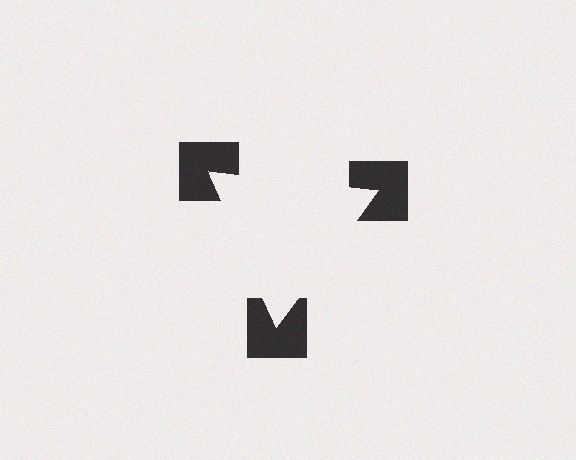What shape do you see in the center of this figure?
An illusory triangle — its edges are inferred from the aligned wedge cuts in the notched squares, not physically drawn.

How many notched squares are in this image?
There are 3 — one at each vertex of the illusory triangle.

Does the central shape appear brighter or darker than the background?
It typically appears slightly brighter than the background, even though no actual brightness change is drawn.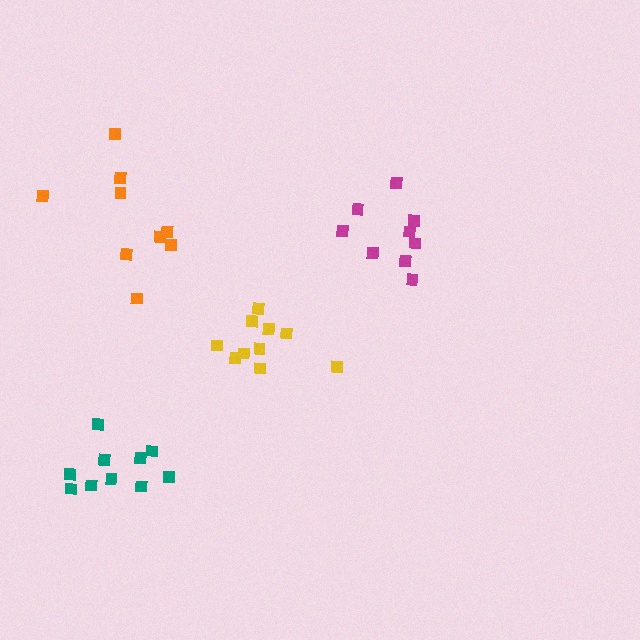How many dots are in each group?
Group 1: 10 dots, Group 2: 10 dots, Group 3: 9 dots, Group 4: 9 dots (38 total).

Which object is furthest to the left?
The orange cluster is leftmost.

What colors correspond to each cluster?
The clusters are colored: teal, yellow, magenta, orange.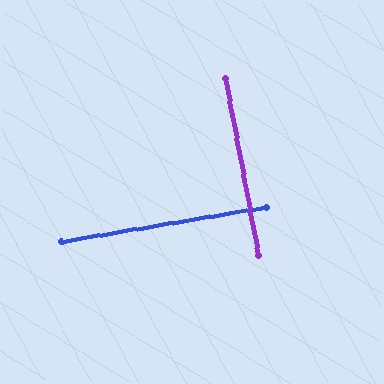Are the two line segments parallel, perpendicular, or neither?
Perpendicular — they meet at approximately 89°.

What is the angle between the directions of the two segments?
Approximately 89 degrees.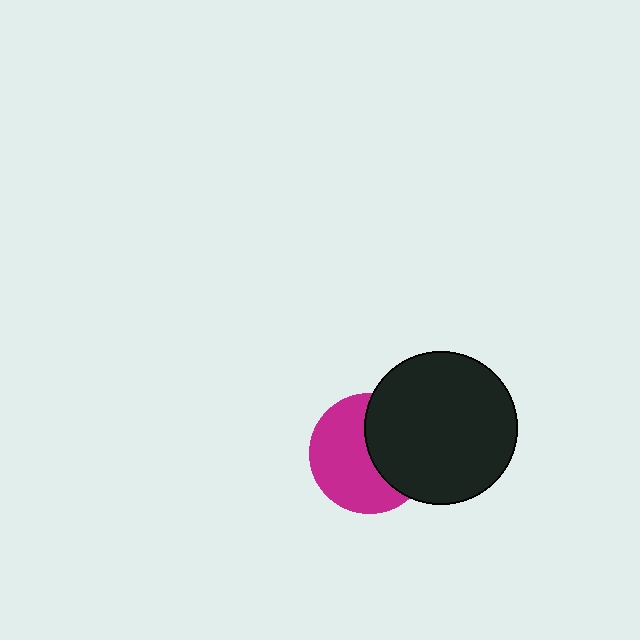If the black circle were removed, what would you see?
You would see the complete magenta circle.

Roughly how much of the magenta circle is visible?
About half of it is visible (roughly 57%).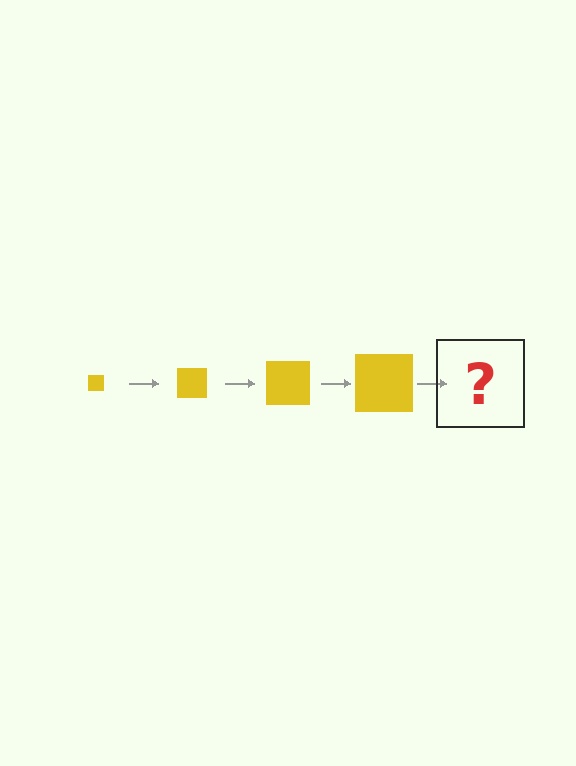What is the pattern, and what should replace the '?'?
The pattern is that the square gets progressively larger each step. The '?' should be a yellow square, larger than the previous one.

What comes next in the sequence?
The next element should be a yellow square, larger than the previous one.